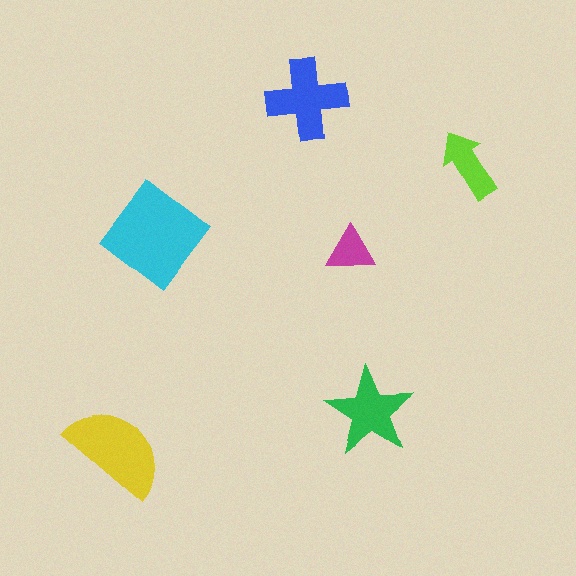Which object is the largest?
The cyan diamond.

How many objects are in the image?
There are 6 objects in the image.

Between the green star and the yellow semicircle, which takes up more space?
The yellow semicircle.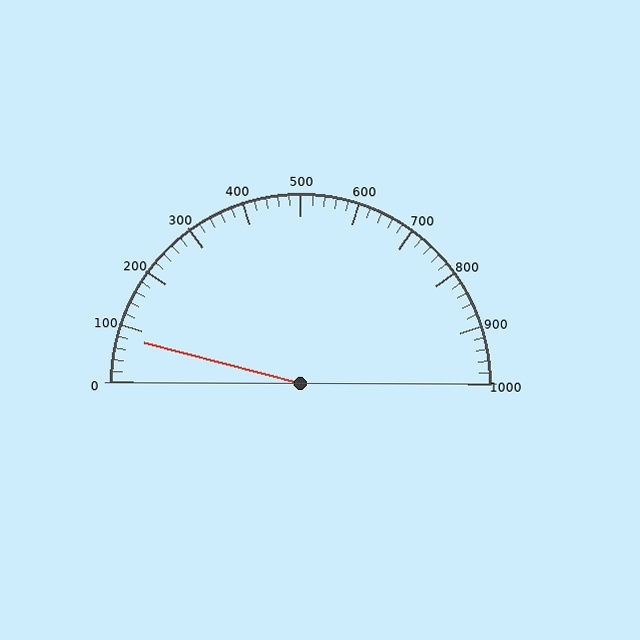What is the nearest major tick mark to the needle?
The nearest major tick mark is 100.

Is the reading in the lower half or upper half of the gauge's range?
The reading is in the lower half of the range (0 to 1000).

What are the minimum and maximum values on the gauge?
The gauge ranges from 0 to 1000.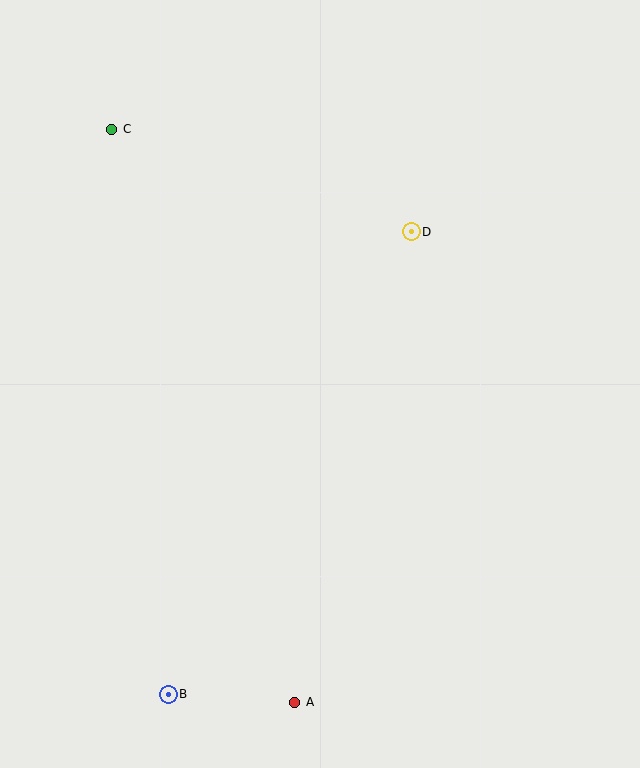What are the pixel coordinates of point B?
Point B is at (168, 694).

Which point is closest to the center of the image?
Point D at (411, 232) is closest to the center.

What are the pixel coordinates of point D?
Point D is at (411, 232).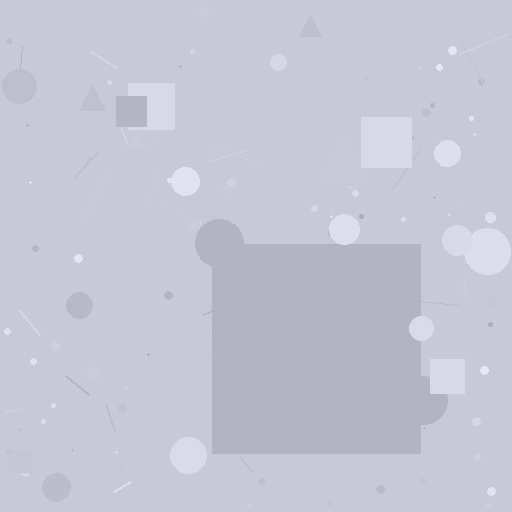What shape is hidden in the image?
A square is hidden in the image.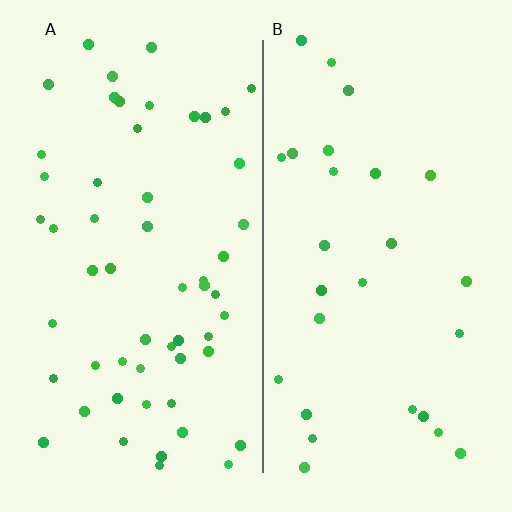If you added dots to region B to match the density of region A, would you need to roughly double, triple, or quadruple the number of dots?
Approximately double.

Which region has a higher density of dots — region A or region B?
A (the left).